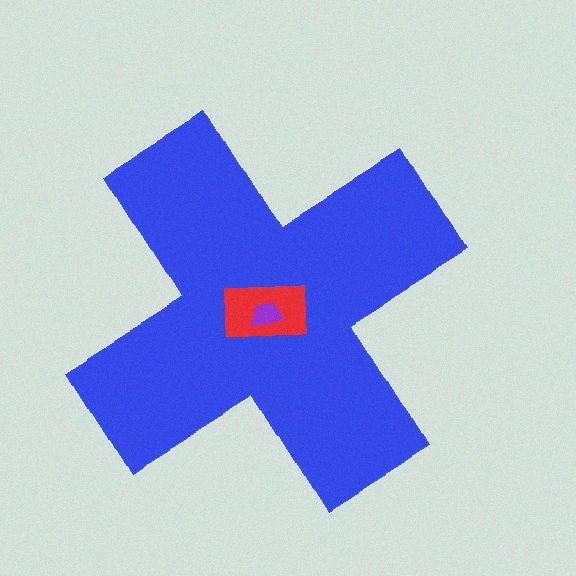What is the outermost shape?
The blue cross.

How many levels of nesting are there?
3.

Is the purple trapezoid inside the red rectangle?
Yes.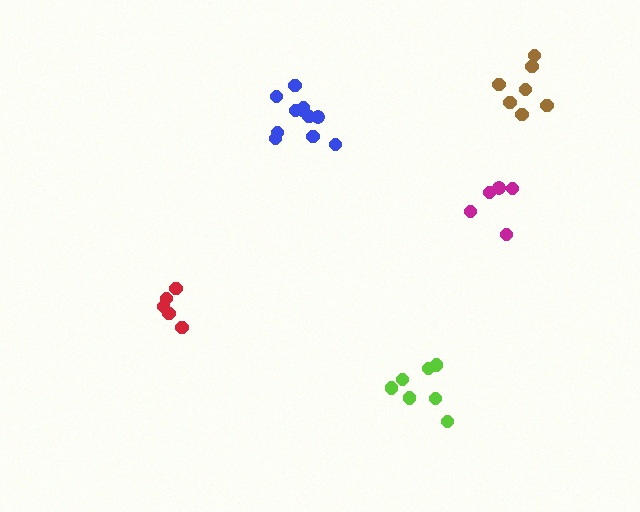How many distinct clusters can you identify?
There are 5 distinct clusters.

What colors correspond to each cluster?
The clusters are colored: red, magenta, brown, blue, lime.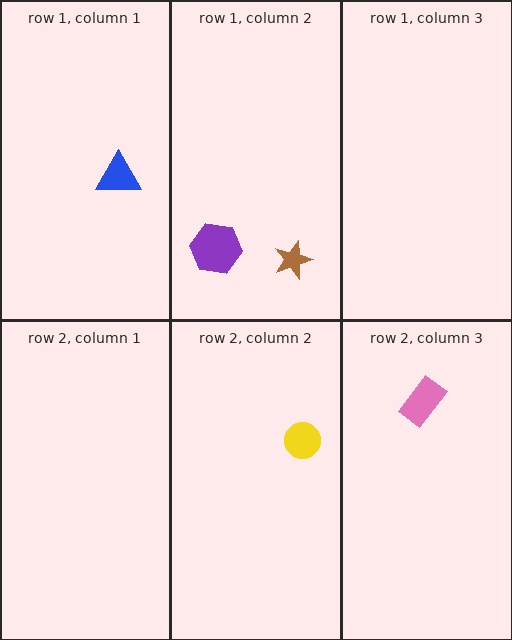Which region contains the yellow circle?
The row 2, column 2 region.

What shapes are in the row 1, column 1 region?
The blue triangle.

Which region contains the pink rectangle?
The row 2, column 3 region.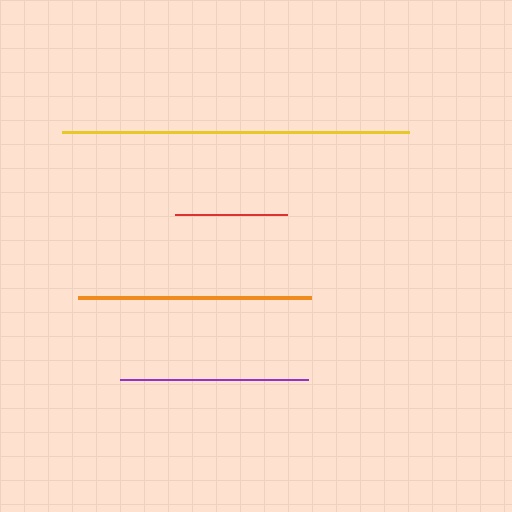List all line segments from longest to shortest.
From longest to shortest: yellow, orange, purple, red.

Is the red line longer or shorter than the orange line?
The orange line is longer than the red line.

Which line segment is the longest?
The yellow line is the longest at approximately 347 pixels.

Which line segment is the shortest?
The red line is the shortest at approximately 112 pixels.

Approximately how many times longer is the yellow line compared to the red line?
The yellow line is approximately 3.1 times the length of the red line.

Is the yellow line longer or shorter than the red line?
The yellow line is longer than the red line.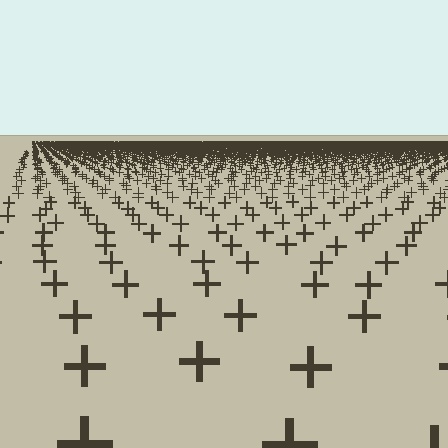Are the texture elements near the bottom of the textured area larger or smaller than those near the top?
Larger. Near the bottom, elements are closer to the viewer and appear at a bigger on-screen size.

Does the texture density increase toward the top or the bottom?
Density increases toward the top.